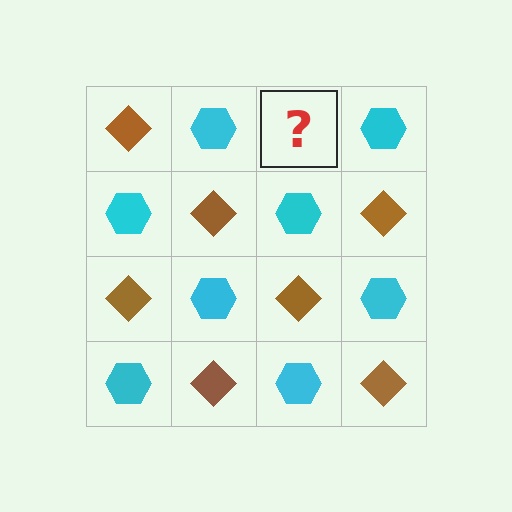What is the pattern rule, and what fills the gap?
The rule is that it alternates brown diamond and cyan hexagon in a checkerboard pattern. The gap should be filled with a brown diamond.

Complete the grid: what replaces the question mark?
The question mark should be replaced with a brown diamond.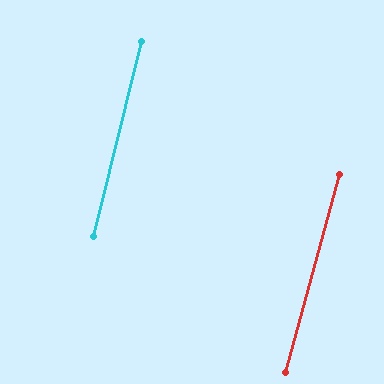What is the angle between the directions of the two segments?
Approximately 2 degrees.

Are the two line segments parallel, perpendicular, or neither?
Parallel — their directions differ by only 1.6°.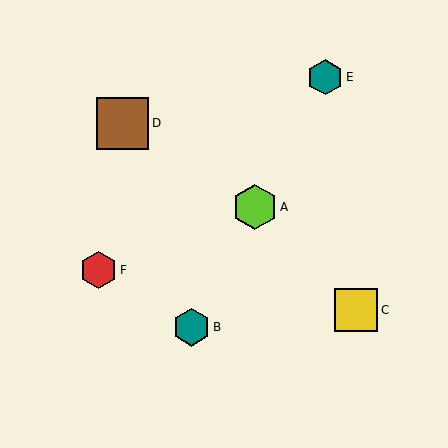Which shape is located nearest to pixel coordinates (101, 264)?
The red hexagon (labeled F) at (98, 270) is nearest to that location.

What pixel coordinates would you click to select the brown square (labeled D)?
Click at (122, 124) to select the brown square D.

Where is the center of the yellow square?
The center of the yellow square is at (356, 310).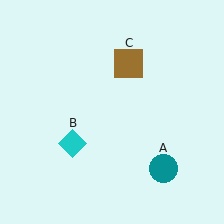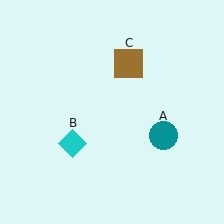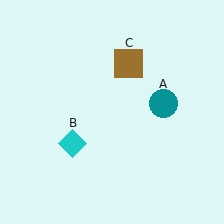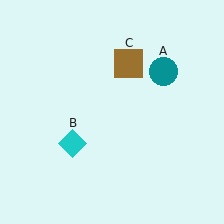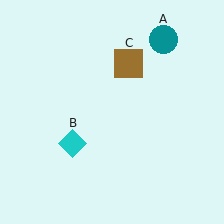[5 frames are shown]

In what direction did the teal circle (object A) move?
The teal circle (object A) moved up.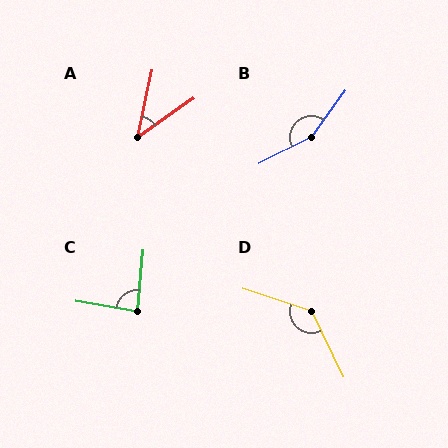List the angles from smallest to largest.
A (43°), C (85°), D (134°), B (154°).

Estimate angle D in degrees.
Approximately 134 degrees.